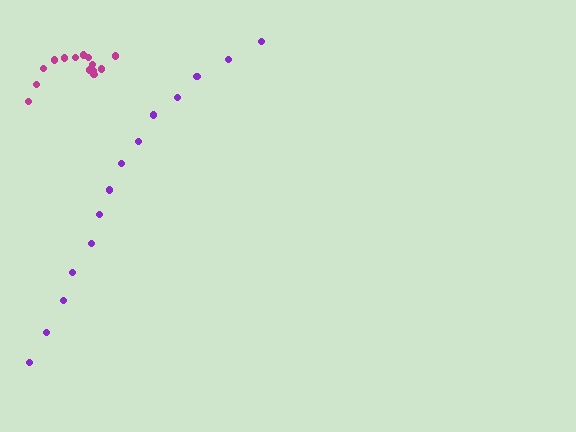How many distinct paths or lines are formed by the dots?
There are 2 distinct paths.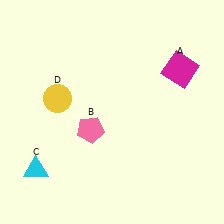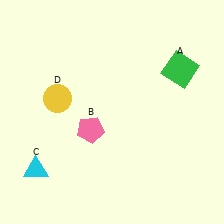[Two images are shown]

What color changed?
The square (A) changed from magenta in Image 1 to green in Image 2.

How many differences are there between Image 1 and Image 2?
There is 1 difference between the two images.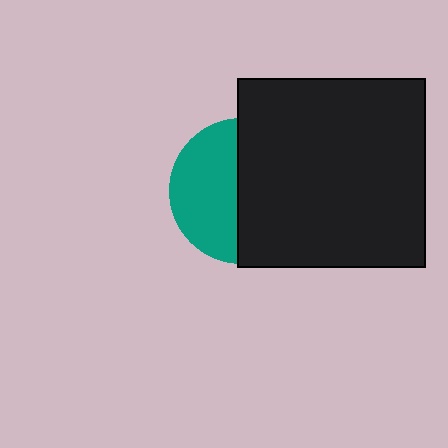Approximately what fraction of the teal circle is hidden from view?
Roughly 54% of the teal circle is hidden behind the black square.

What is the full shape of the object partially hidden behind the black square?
The partially hidden object is a teal circle.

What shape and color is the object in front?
The object in front is a black square.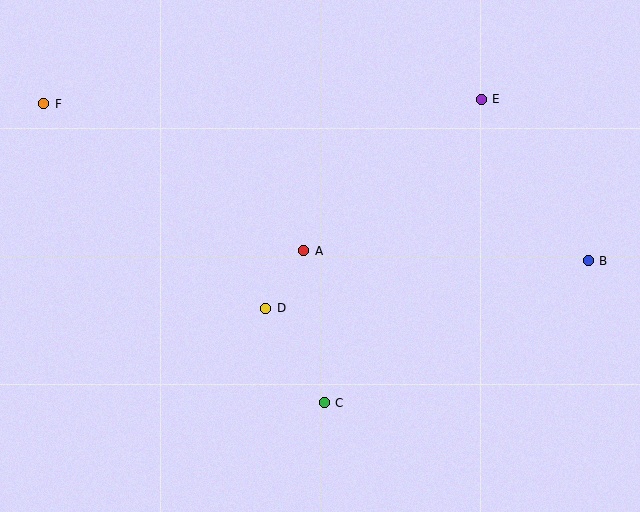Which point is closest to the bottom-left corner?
Point D is closest to the bottom-left corner.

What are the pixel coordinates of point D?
Point D is at (266, 308).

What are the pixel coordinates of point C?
Point C is at (324, 403).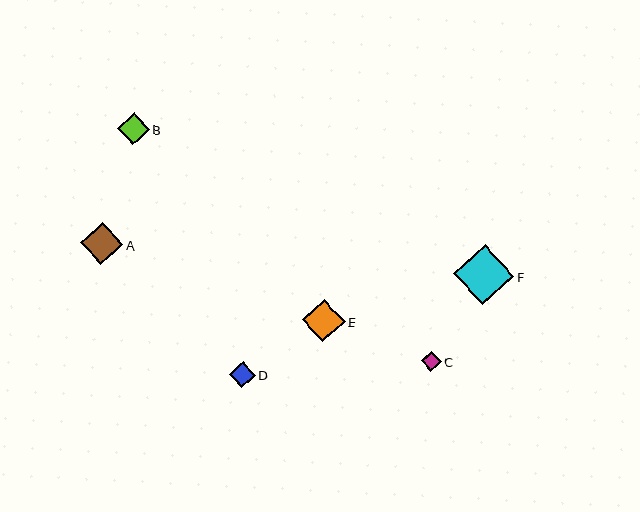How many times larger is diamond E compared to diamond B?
Diamond E is approximately 1.3 times the size of diamond B.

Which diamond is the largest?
Diamond F is the largest with a size of approximately 60 pixels.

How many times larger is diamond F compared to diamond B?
Diamond F is approximately 1.9 times the size of diamond B.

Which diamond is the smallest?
Diamond C is the smallest with a size of approximately 19 pixels.